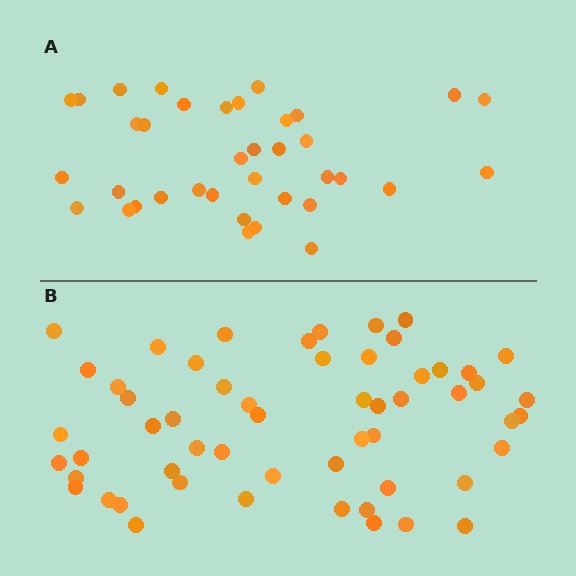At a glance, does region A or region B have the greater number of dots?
Region B (the bottom region) has more dots.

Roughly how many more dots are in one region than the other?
Region B has approximately 20 more dots than region A.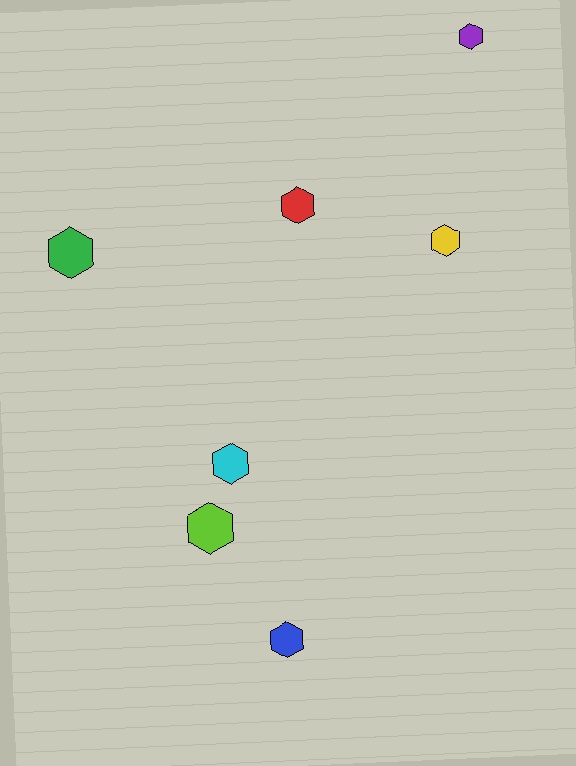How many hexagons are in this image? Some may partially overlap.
There are 7 hexagons.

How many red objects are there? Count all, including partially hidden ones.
There is 1 red object.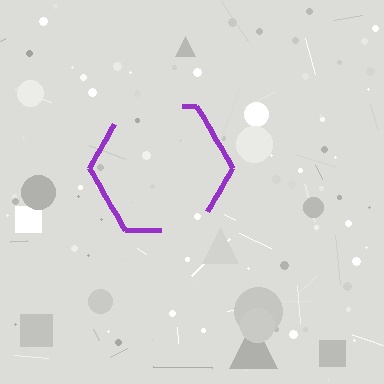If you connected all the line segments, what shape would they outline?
They would outline a hexagon.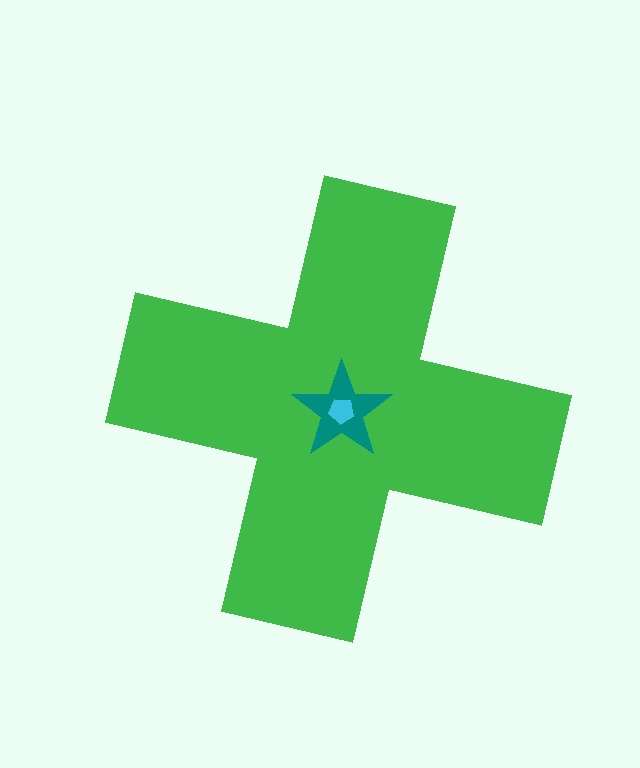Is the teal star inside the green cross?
Yes.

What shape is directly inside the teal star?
The cyan pentagon.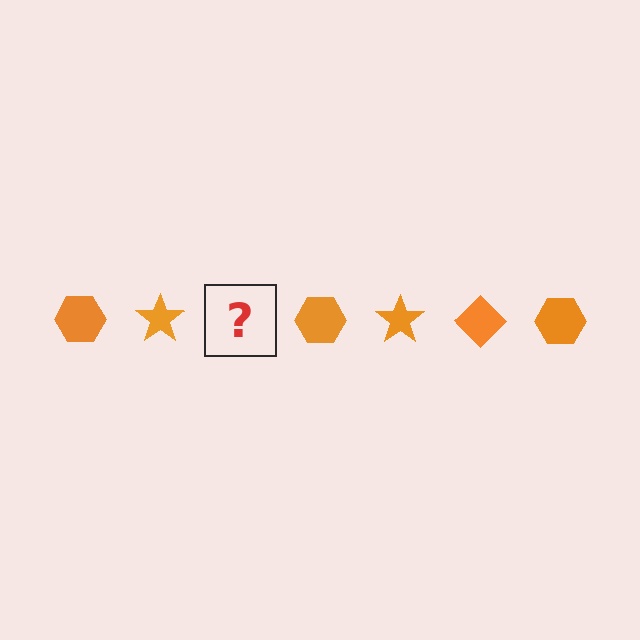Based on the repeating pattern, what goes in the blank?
The blank should be an orange diamond.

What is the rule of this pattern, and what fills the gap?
The rule is that the pattern cycles through hexagon, star, diamond shapes in orange. The gap should be filled with an orange diamond.